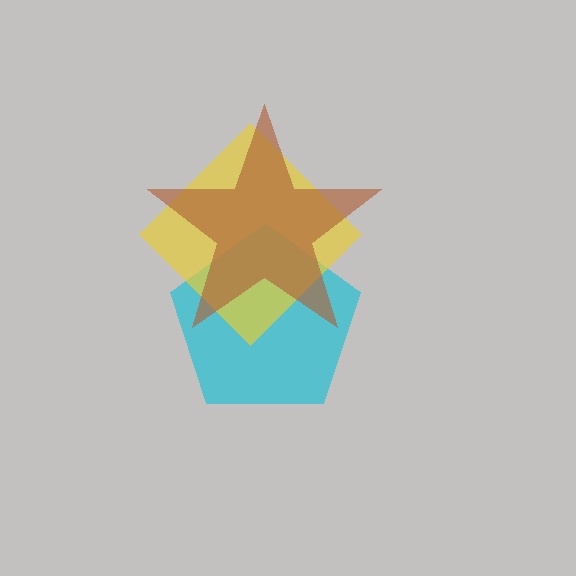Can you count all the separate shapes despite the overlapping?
Yes, there are 3 separate shapes.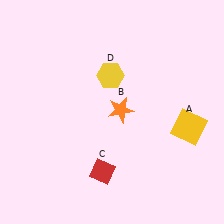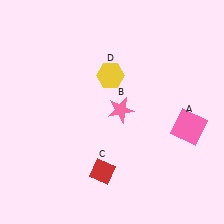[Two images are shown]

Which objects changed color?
A changed from yellow to pink. B changed from orange to pink.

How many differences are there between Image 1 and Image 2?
There are 2 differences between the two images.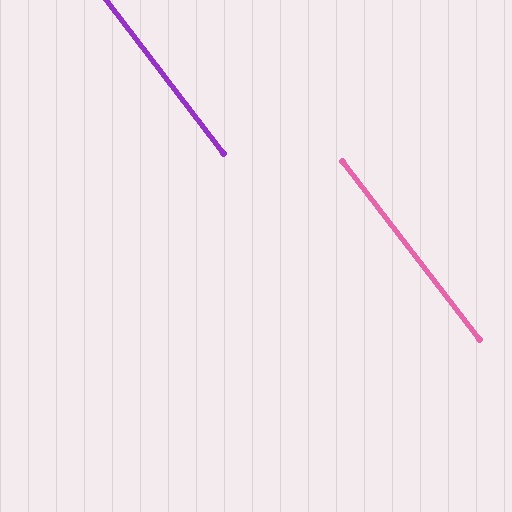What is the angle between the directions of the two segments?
Approximately 0 degrees.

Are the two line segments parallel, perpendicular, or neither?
Parallel — their directions differ by only 0.4°.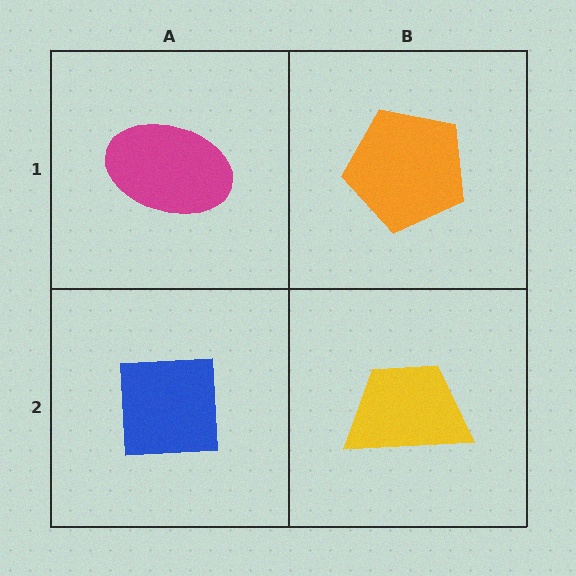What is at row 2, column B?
A yellow trapezoid.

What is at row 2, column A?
A blue square.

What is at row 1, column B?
An orange pentagon.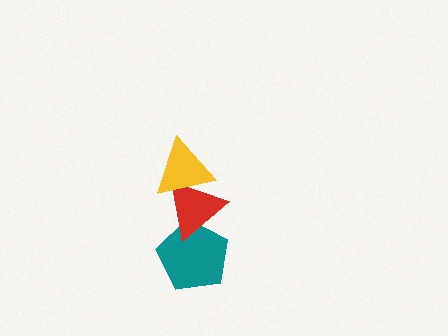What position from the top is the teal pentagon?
The teal pentagon is 3rd from the top.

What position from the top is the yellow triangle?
The yellow triangle is 1st from the top.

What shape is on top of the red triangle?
The yellow triangle is on top of the red triangle.